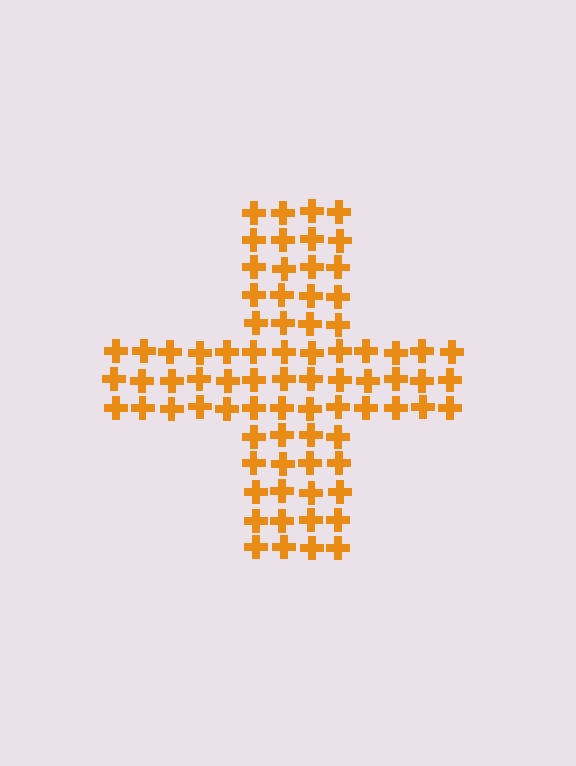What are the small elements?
The small elements are crosses.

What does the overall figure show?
The overall figure shows a cross.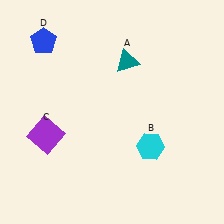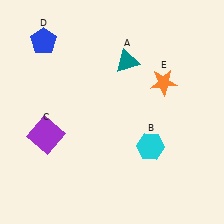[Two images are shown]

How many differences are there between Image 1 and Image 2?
There is 1 difference between the two images.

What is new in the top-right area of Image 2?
An orange star (E) was added in the top-right area of Image 2.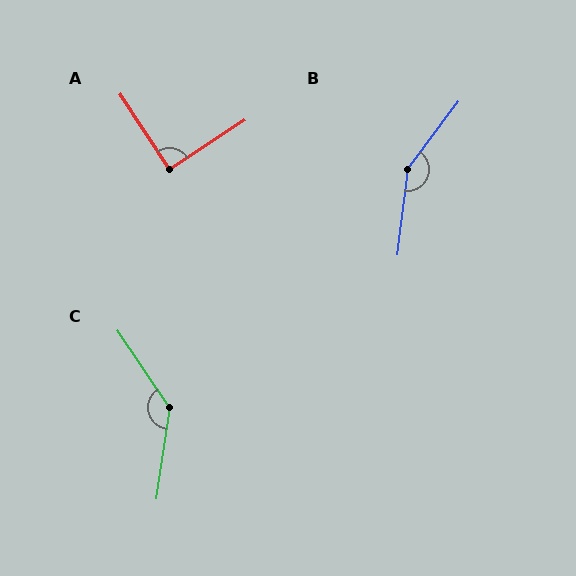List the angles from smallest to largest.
A (90°), C (138°), B (150°).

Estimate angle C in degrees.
Approximately 138 degrees.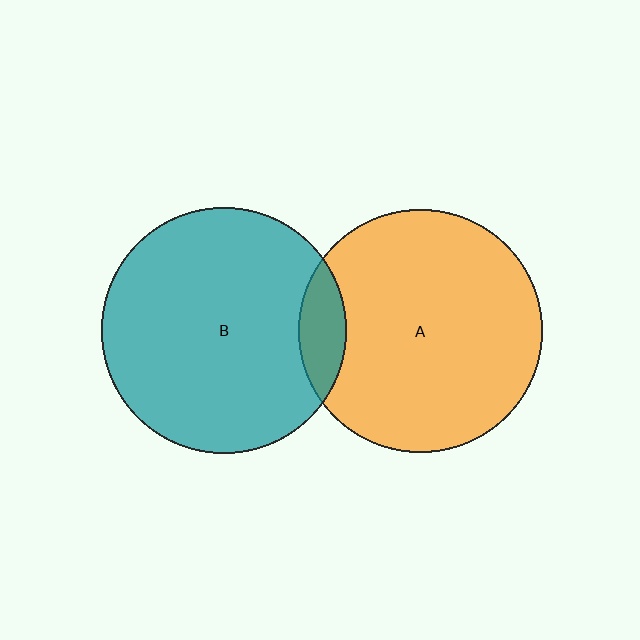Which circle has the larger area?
Circle B (teal).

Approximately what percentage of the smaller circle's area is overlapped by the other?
Approximately 10%.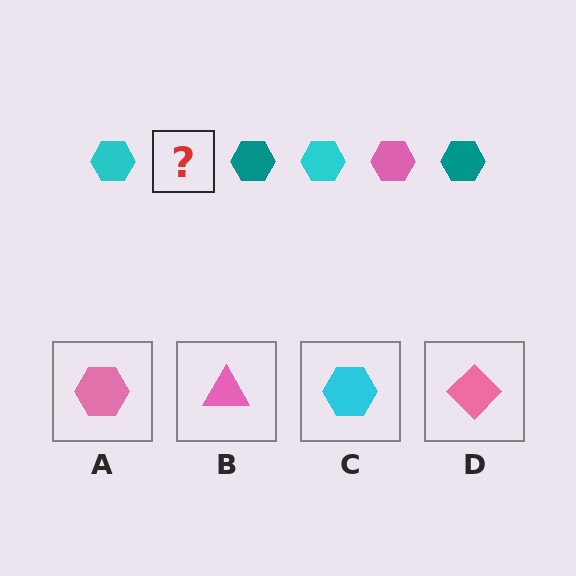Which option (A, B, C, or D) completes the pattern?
A.